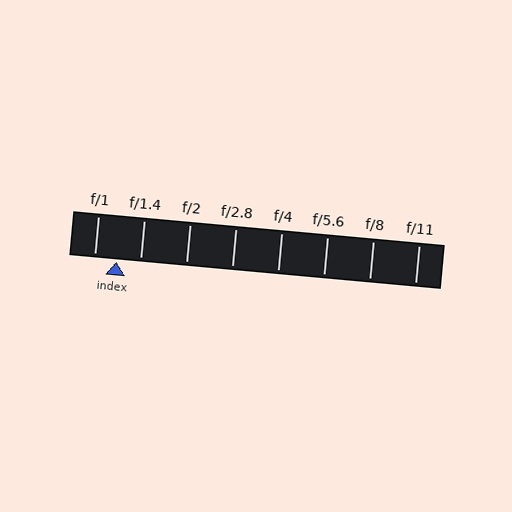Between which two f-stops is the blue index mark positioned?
The index mark is between f/1 and f/1.4.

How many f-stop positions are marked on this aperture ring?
There are 8 f-stop positions marked.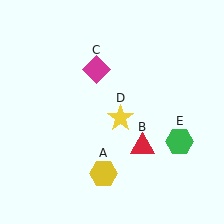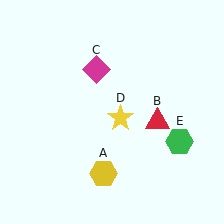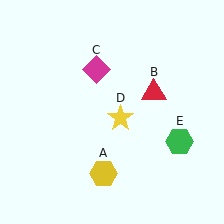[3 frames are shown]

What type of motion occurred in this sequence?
The red triangle (object B) rotated counterclockwise around the center of the scene.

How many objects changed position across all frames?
1 object changed position: red triangle (object B).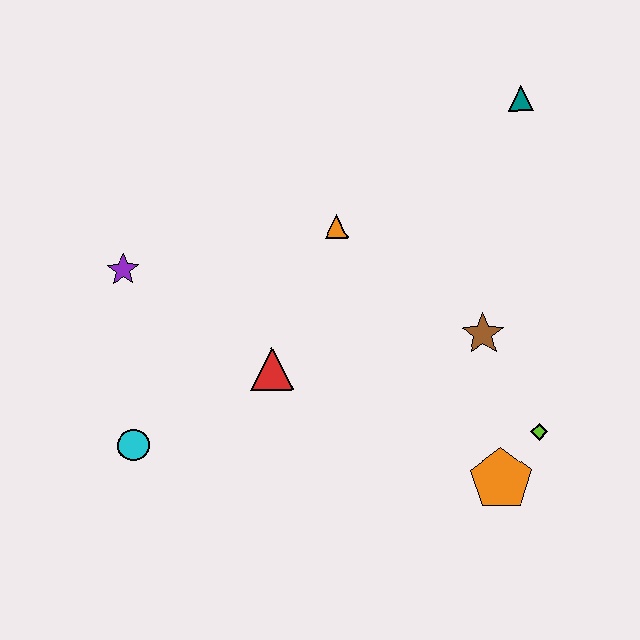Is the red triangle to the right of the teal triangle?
No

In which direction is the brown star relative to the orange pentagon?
The brown star is above the orange pentagon.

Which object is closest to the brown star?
The lime diamond is closest to the brown star.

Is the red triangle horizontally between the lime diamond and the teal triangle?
No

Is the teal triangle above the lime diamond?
Yes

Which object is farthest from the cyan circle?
The teal triangle is farthest from the cyan circle.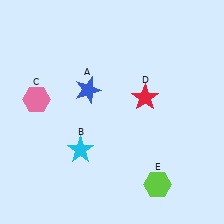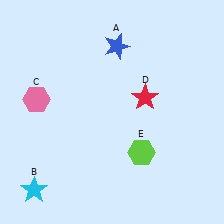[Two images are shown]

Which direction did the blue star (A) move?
The blue star (A) moved up.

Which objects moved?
The objects that moved are: the blue star (A), the cyan star (B), the lime hexagon (E).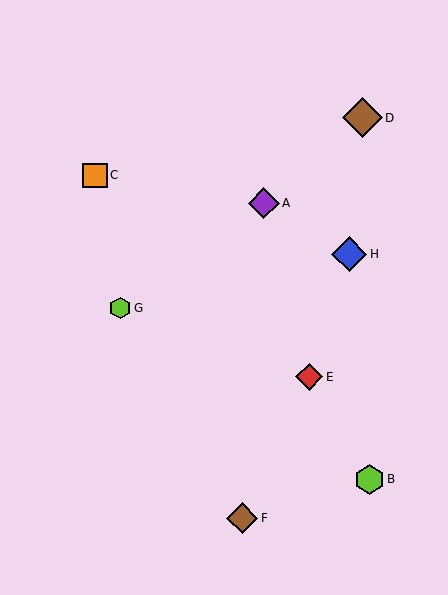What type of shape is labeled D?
Shape D is a brown diamond.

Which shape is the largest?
The brown diamond (labeled D) is the largest.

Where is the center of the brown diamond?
The center of the brown diamond is at (242, 518).